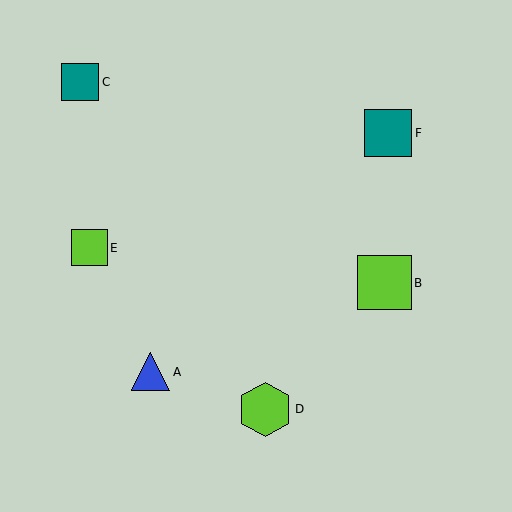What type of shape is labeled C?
Shape C is a teal square.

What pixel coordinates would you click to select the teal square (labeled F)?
Click at (388, 133) to select the teal square F.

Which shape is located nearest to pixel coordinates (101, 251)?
The lime square (labeled E) at (89, 248) is nearest to that location.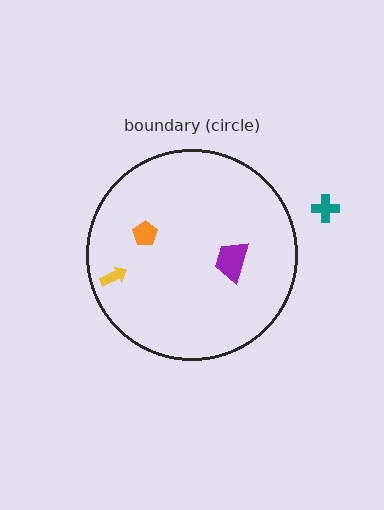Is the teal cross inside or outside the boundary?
Outside.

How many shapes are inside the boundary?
3 inside, 1 outside.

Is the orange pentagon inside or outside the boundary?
Inside.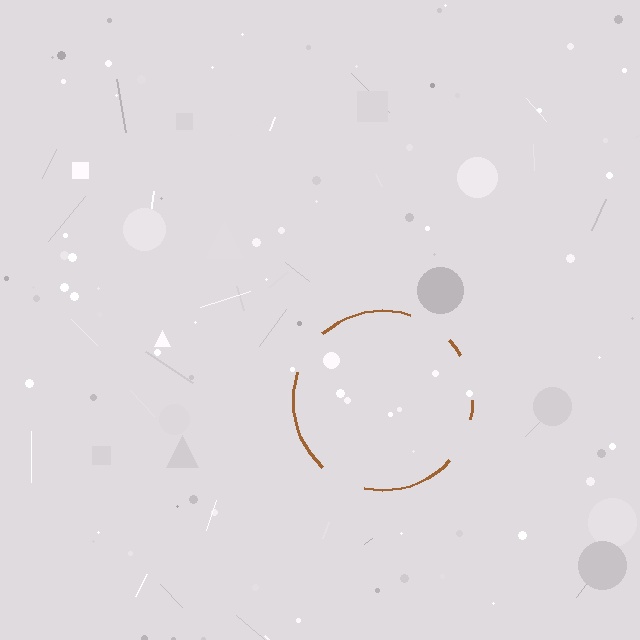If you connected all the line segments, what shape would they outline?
They would outline a circle.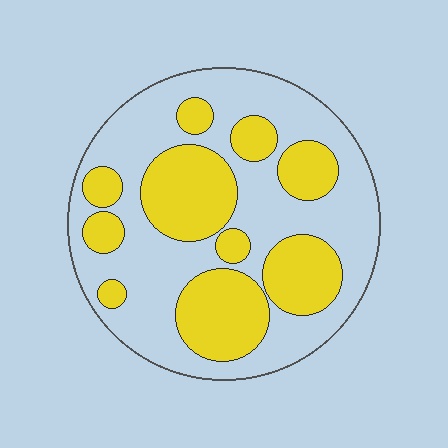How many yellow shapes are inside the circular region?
10.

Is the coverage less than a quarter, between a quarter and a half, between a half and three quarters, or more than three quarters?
Between a quarter and a half.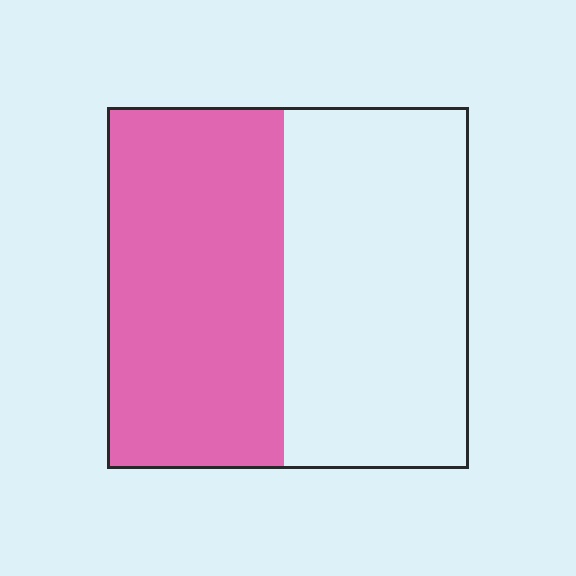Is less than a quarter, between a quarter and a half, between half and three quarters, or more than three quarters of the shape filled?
Between a quarter and a half.